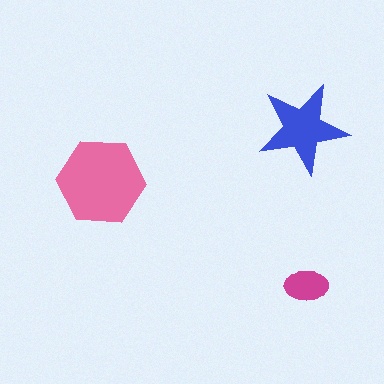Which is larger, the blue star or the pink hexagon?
The pink hexagon.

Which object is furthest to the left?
The pink hexagon is leftmost.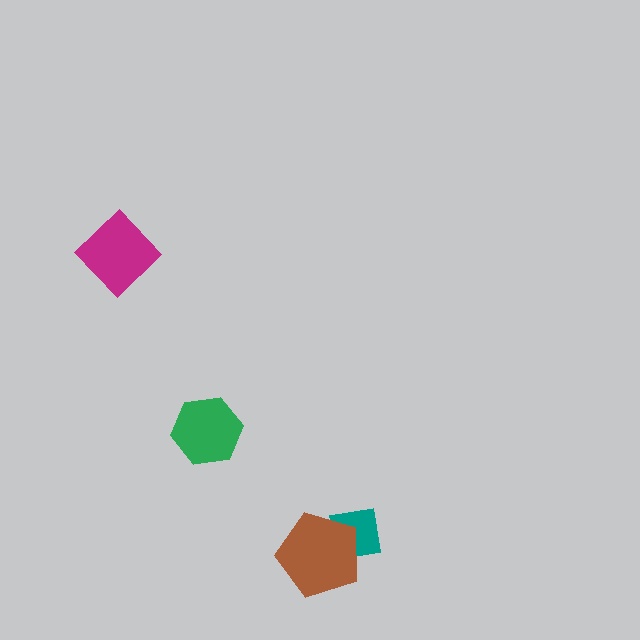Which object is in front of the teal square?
The brown pentagon is in front of the teal square.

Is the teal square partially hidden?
Yes, it is partially covered by another shape.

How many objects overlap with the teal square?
1 object overlaps with the teal square.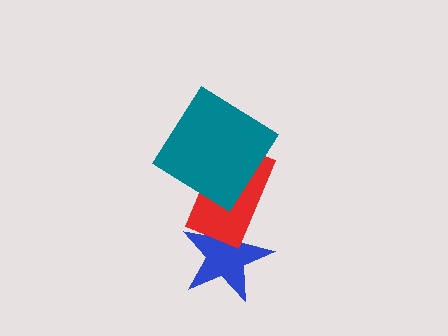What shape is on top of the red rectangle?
The teal diamond is on top of the red rectangle.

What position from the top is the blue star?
The blue star is 3rd from the top.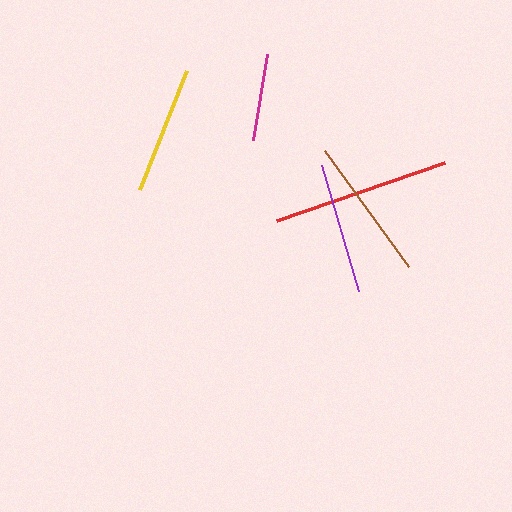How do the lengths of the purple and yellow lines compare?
The purple and yellow lines are approximately the same length.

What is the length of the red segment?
The red segment is approximately 178 pixels long.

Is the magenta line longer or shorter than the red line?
The red line is longer than the magenta line.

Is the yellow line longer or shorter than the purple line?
The purple line is longer than the yellow line.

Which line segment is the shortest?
The magenta line is the shortest at approximately 88 pixels.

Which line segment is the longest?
The red line is the longest at approximately 178 pixels.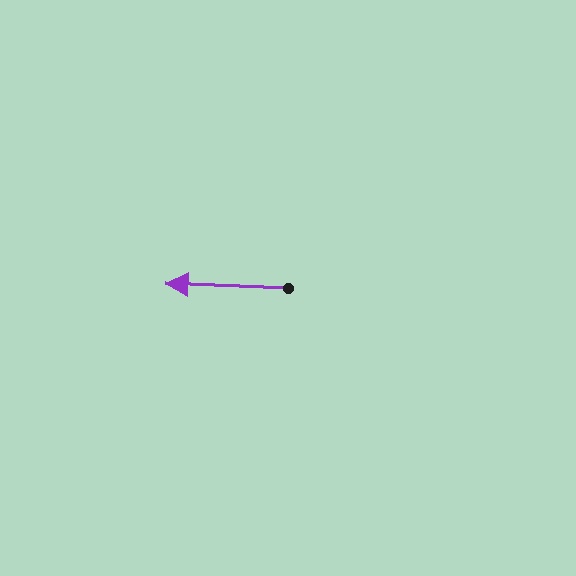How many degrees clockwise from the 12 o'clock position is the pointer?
Approximately 272 degrees.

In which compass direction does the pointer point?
West.